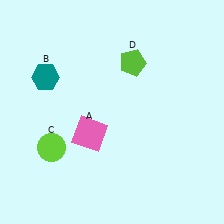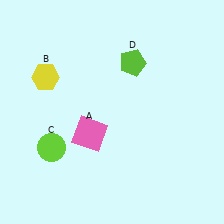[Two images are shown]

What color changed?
The hexagon (B) changed from teal in Image 1 to yellow in Image 2.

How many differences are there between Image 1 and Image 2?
There is 1 difference between the two images.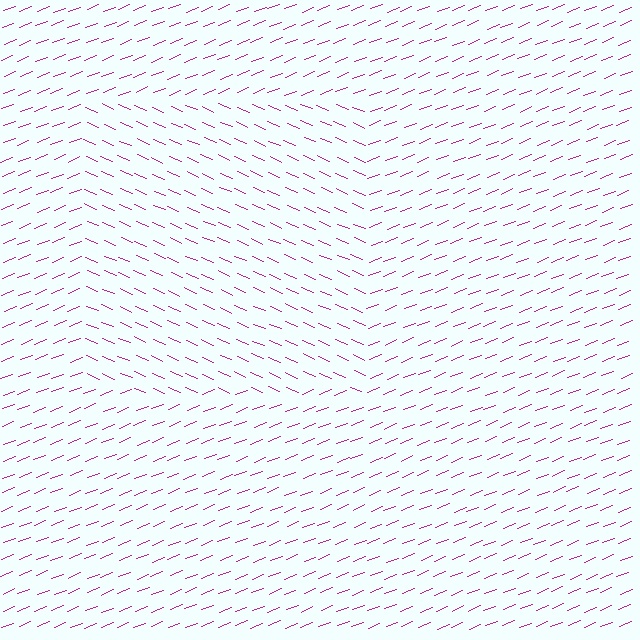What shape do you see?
I see a rectangle.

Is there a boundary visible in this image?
Yes, there is a texture boundary formed by a change in line orientation.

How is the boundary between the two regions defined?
The boundary is defined purely by a change in line orientation (approximately 45 degrees difference). All lines are the same color and thickness.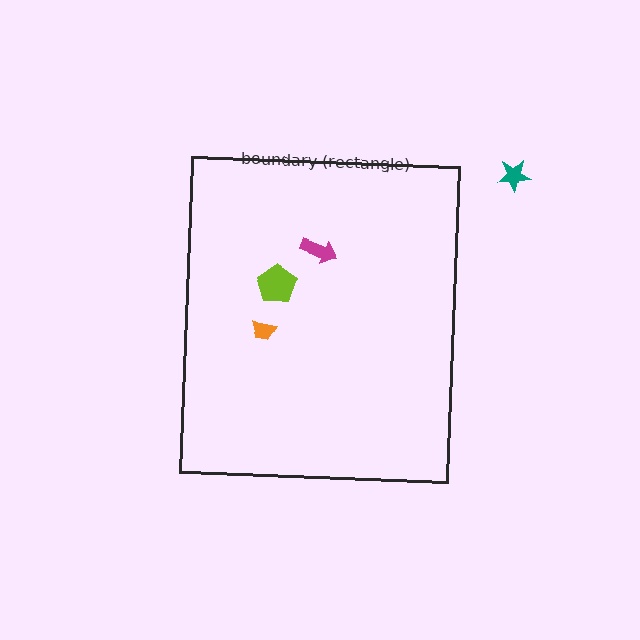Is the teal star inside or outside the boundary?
Outside.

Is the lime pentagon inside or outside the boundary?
Inside.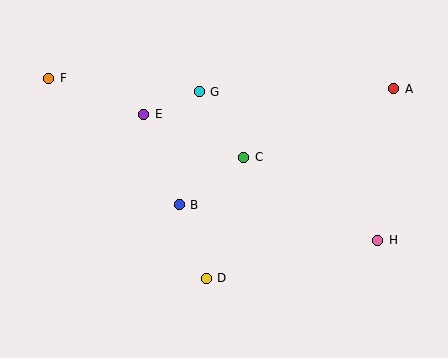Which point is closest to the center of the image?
Point C at (244, 157) is closest to the center.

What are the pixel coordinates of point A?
Point A is at (394, 89).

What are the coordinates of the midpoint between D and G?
The midpoint between D and G is at (203, 185).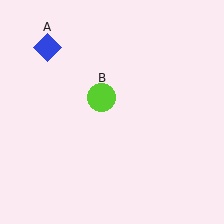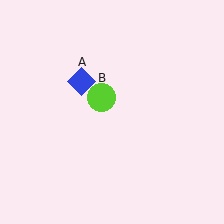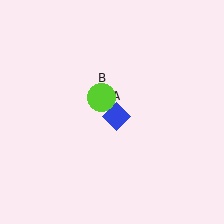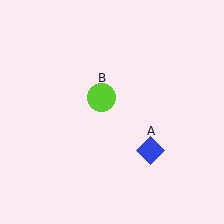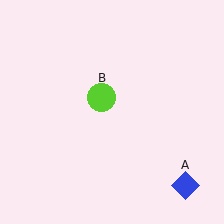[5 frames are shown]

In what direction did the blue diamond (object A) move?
The blue diamond (object A) moved down and to the right.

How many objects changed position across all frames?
1 object changed position: blue diamond (object A).